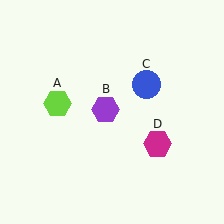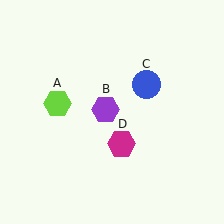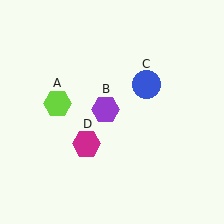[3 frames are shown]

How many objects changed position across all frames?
1 object changed position: magenta hexagon (object D).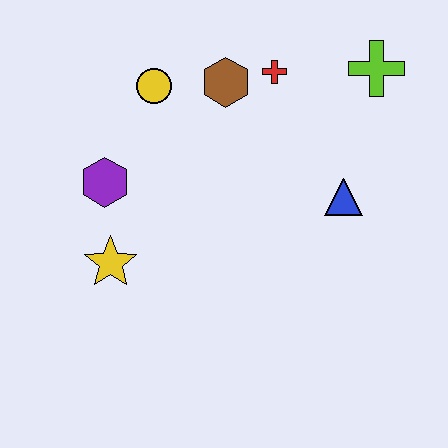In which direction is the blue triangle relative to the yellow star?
The blue triangle is to the right of the yellow star.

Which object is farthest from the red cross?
The yellow star is farthest from the red cross.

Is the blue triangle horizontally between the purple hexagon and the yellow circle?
No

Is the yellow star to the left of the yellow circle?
Yes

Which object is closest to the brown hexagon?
The red cross is closest to the brown hexagon.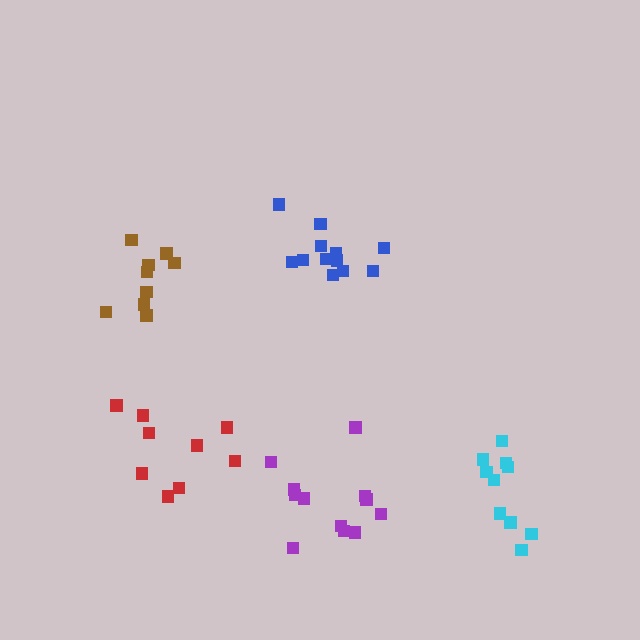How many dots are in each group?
Group 1: 9 dots, Group 2: 9 dots, Group 3: 12 dots, Group 4: 12 dots, Group 5: 10 dots (52 total).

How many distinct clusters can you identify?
There are 5 distinct clusters.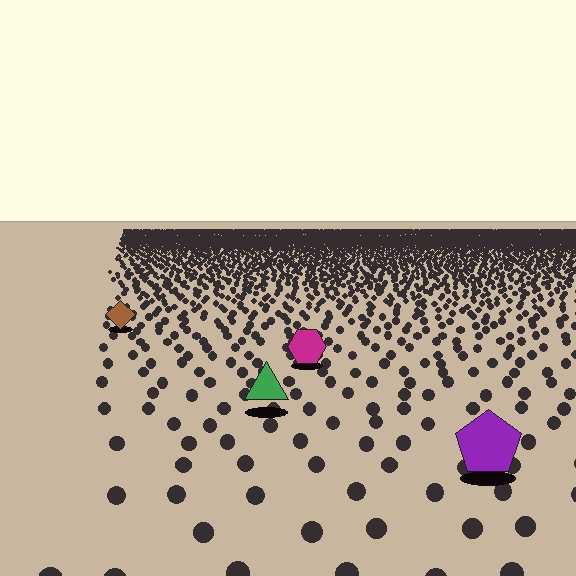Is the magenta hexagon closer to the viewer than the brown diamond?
Yes. The magenta hexagon is closer — you can tell from the texture gradient: the ground texture is coarser near it.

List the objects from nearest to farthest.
From nearest to farthest: the purple pentagon, the green triangle, the magenta hexagon, the brown diamond.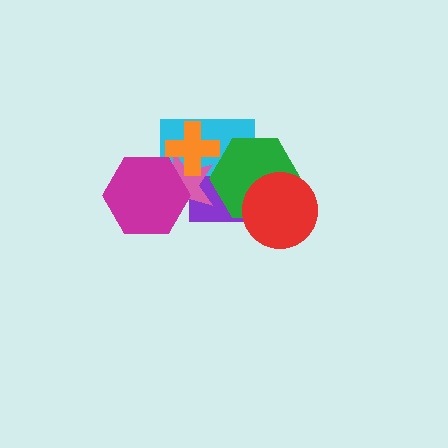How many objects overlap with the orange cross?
3 objects overlap with the orange cross.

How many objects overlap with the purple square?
5 objects overlap with the purple square.